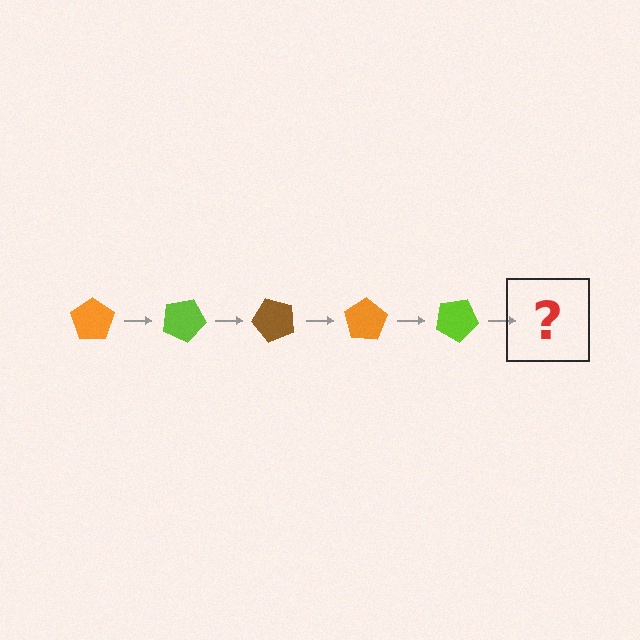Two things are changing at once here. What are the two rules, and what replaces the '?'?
The two rules are that it rotates 25 degrees each step and the color cycles through orange, lime, and brown. The '?' should be a brown pentagon, rotated 125 degrees from the start.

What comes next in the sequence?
The next element should be a brown pentagon, rotated 125 degrees from the start.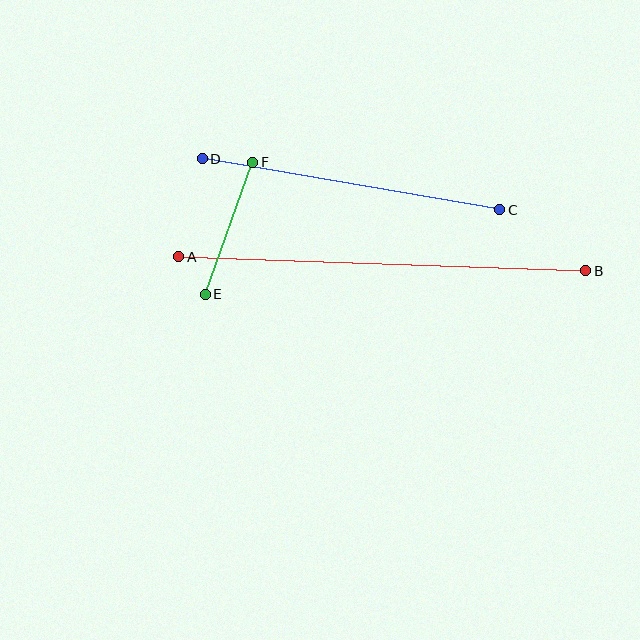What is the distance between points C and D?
The distance is approximately 302 pixels.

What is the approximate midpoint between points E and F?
The midpoint is at approximately (229, 228) pixels.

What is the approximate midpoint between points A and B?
The midpoint is at approximately (382, 264) pixels.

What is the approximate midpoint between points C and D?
The midpoint is at approximately (351, 184) pixels.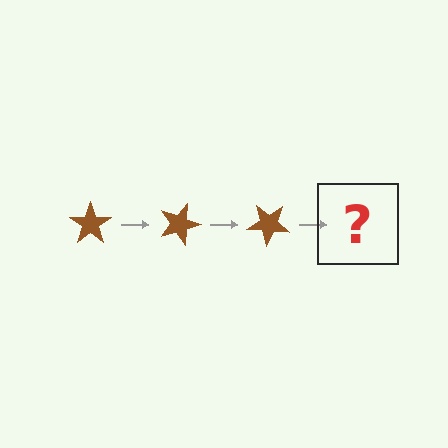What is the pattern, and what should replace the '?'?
The pattern is that the star rotates 20 degrees each step. The '?' should be a brown star rotated 60 degrees.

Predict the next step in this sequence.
The next step is a brown star rotated 60 degrees.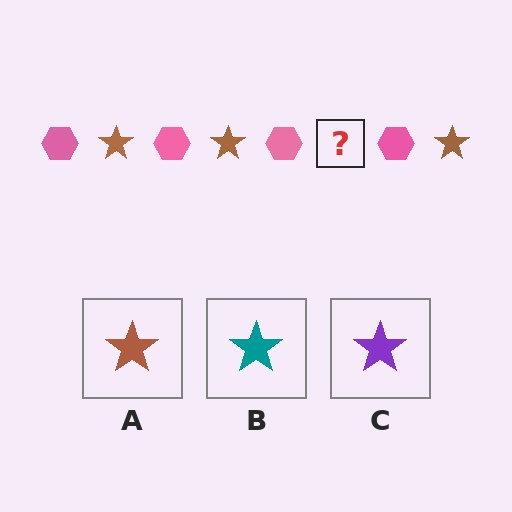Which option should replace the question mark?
Option A.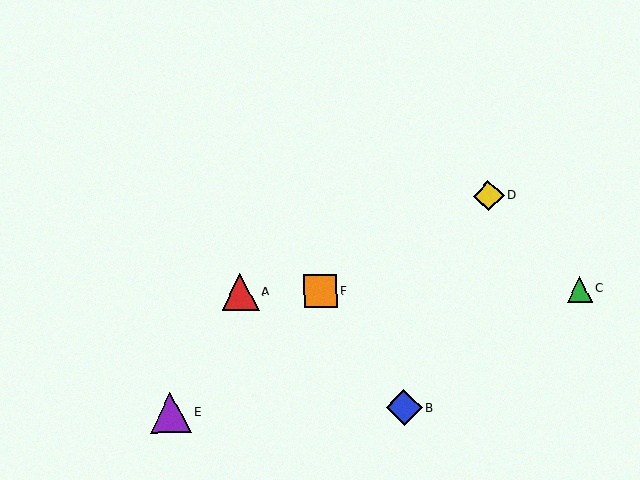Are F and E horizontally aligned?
No, F is at y≈291 and E is at y≈413.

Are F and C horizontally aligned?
Yes, both are at y≈291.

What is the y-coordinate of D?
Object D is at y≈196.